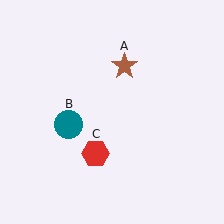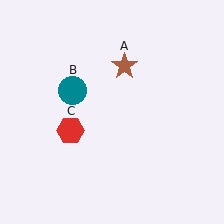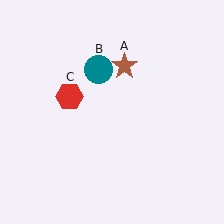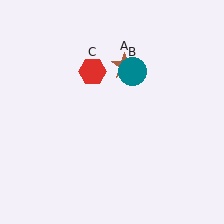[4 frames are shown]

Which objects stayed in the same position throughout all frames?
Brown star (object A) remained stationary.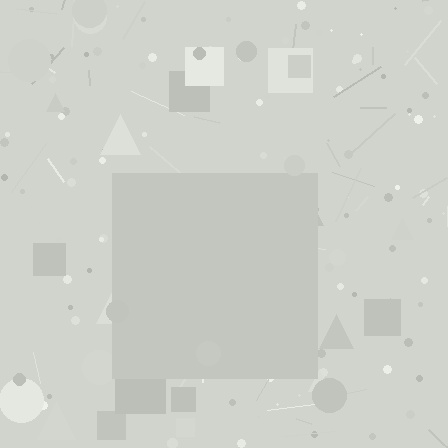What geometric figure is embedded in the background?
A square is embedded in the background.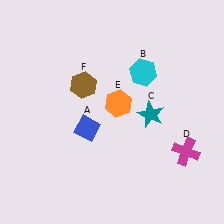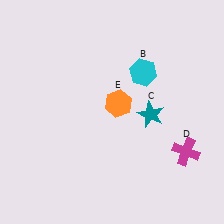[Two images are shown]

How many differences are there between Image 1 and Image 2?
There are 2 differences between the two images.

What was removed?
The brown hexagon (F), the blue diamond (A) were removed in Image 2.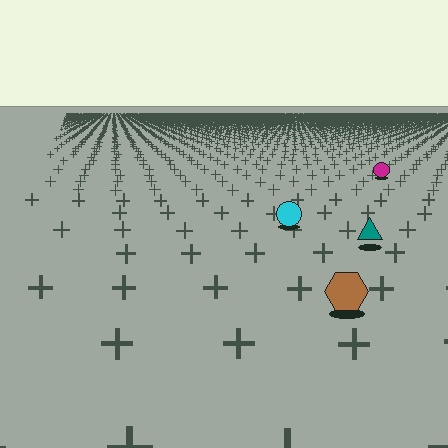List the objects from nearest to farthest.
From nearest to farthest: the brown hexagon, the teal triangle, the cyan circle, the magenta circle.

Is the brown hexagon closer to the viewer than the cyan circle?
Yes. The brown hexagon is closer — you can tell from the texture gradient: the ground texture is coarser near it.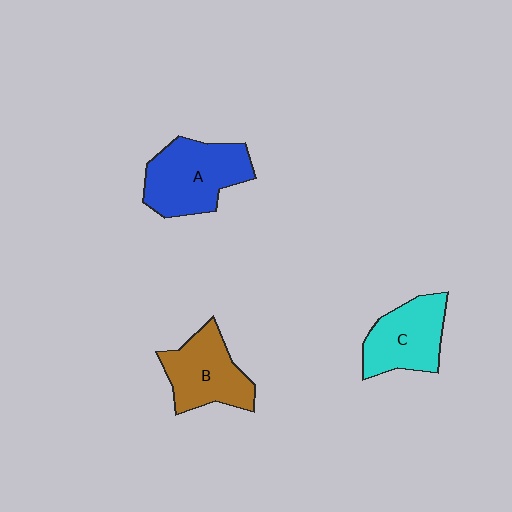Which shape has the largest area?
Shape A (blue).